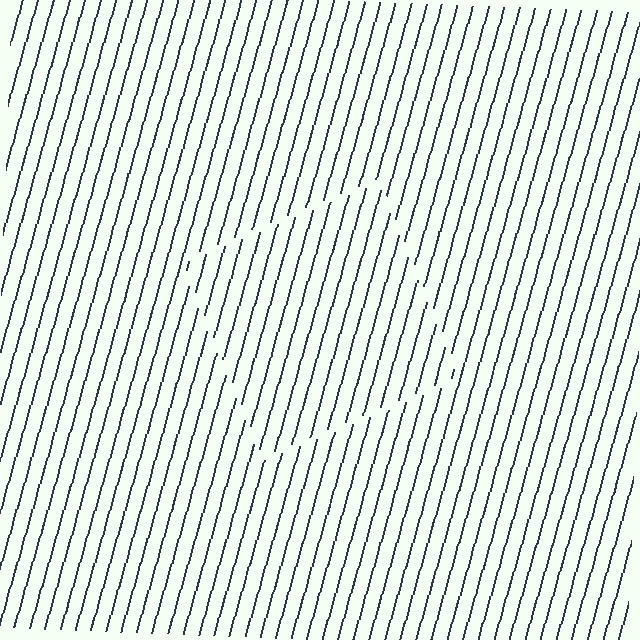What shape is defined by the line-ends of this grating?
An illusory square. The interior of the shape contains the same grating, shifted by half a period — the contour is defined by the phase discontinuity where line-ends from the inner and outer gratings abut.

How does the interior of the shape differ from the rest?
The interior of the shape contains the same grating, shifted by half a period — the contour is defined by the phase discontinuity where line-ends from the inner and outer gratings abut.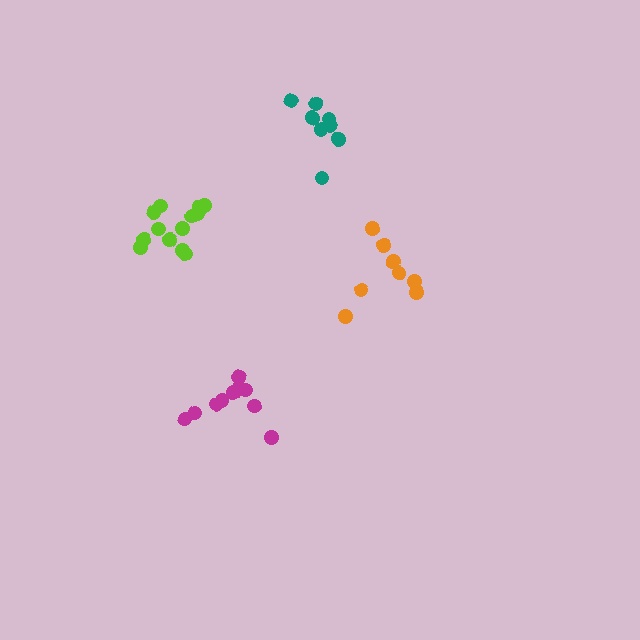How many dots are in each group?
Group 1: 8 dots, Group 2: 10 dots, Group 3: 13 dots, Group 4: 8 dots (39 total).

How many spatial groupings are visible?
There are 4 spatial groupings.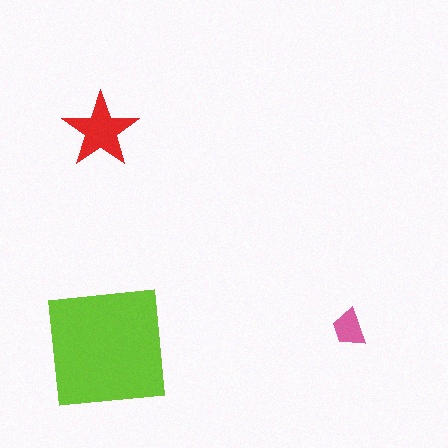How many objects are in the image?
There are 3 objects in the image.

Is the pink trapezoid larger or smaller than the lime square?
Smaller.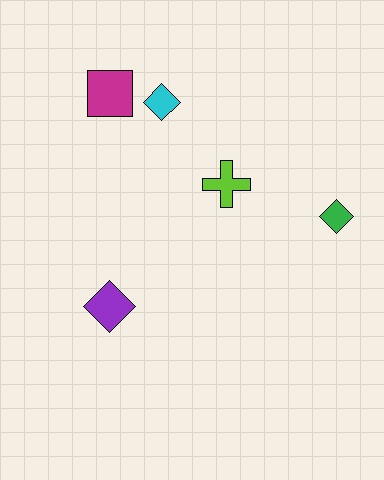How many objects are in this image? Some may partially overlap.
There are 5 objects.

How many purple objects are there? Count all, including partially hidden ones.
There is 1 purple object.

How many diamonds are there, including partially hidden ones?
There are 3 diamonds.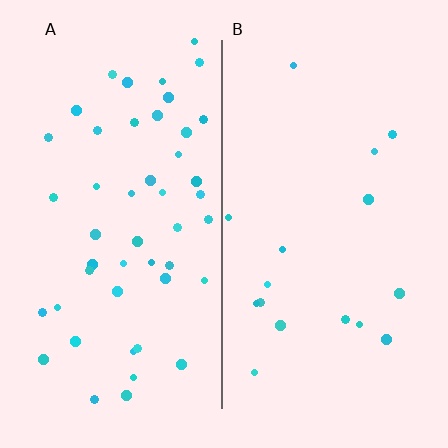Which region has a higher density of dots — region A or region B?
A (the left).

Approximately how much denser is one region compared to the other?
Approximately 2.9× — region A over region B.